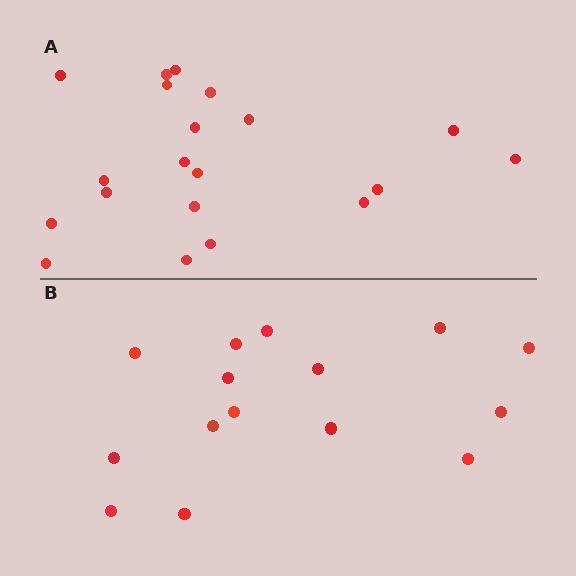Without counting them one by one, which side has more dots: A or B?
Region A (the top region) has more dots.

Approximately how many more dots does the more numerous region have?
Region A has about 5 more dots than region B.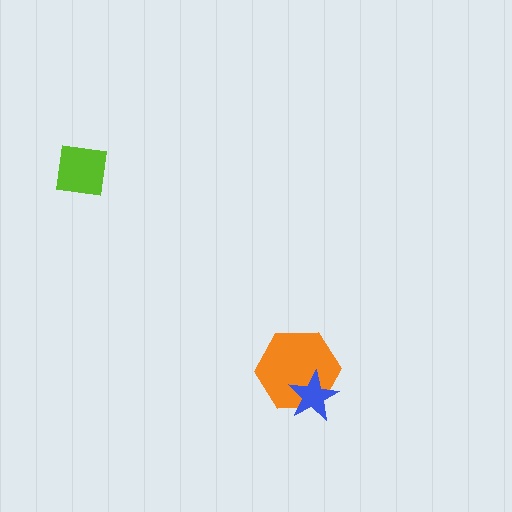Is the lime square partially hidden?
No, no other shape covers it.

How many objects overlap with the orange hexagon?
1 object overlaps with the orange hexagon.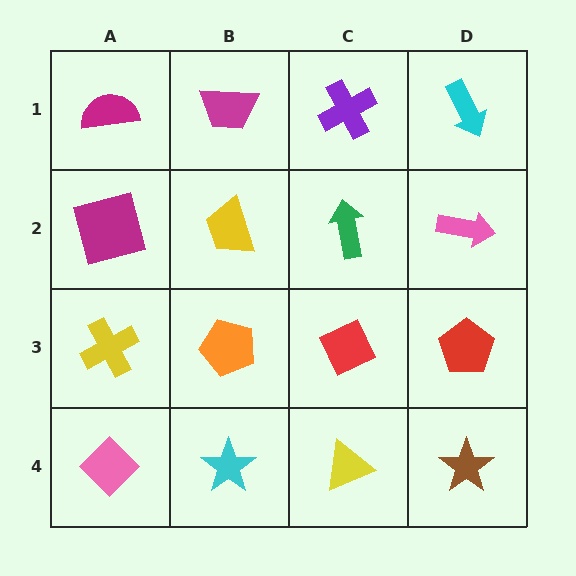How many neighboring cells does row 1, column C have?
3.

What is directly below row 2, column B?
An orange pentagon.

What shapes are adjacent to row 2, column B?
A magenta trapezoid (row 1, column B), an orange pentagon (row 3, column B), a magenta square (row 2, column A), a green arrow (row 2, column C).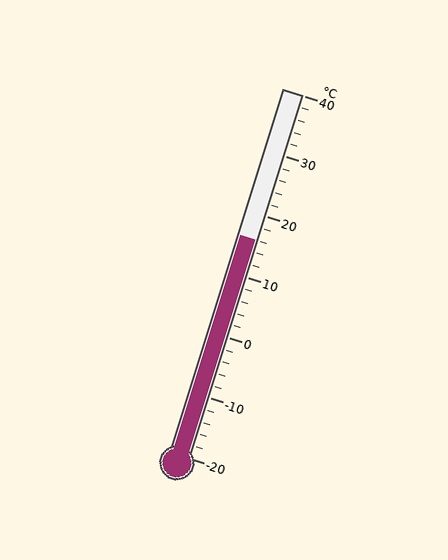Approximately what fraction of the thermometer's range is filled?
The thermometer is filled to approximately 60% of its range.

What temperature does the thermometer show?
The thermometer shows approximately 16°C.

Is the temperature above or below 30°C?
The temperature is below 30°C.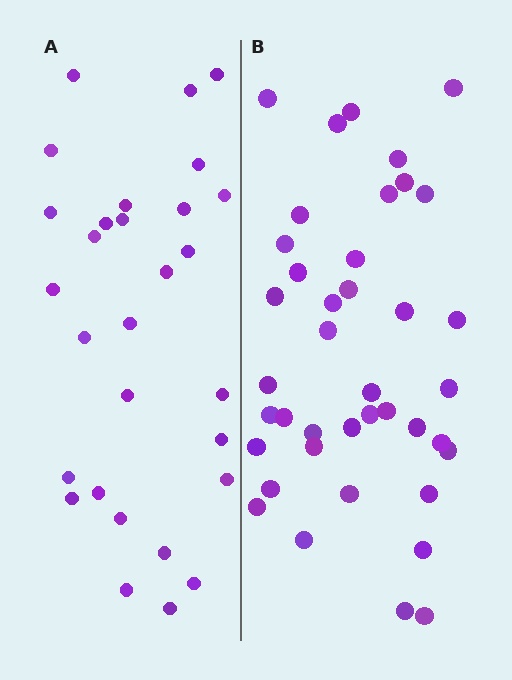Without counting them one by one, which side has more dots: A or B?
Region B (the right region) has more dots.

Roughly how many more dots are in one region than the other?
Region B has roughly 12 or so more dots than region A.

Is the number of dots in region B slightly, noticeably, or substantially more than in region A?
Region B has noticeably more, but not dramatically so. The ratio is roughly 1.4 to 1.